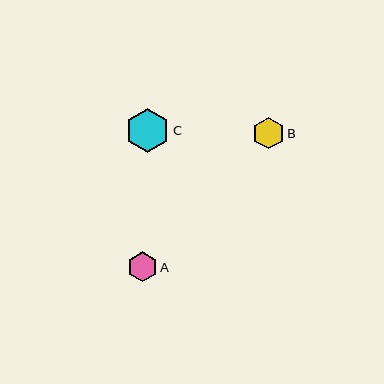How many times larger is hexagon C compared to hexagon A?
Hexagon C is approximately 1.5 times the size of hexagon A.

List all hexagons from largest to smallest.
From largest to smallest: C, B, A.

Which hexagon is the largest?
Hexagon C is the largest with a size of approximately 44 pixels.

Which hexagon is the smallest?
Hexagon A is the smallest with a size of approximately 30 pixels.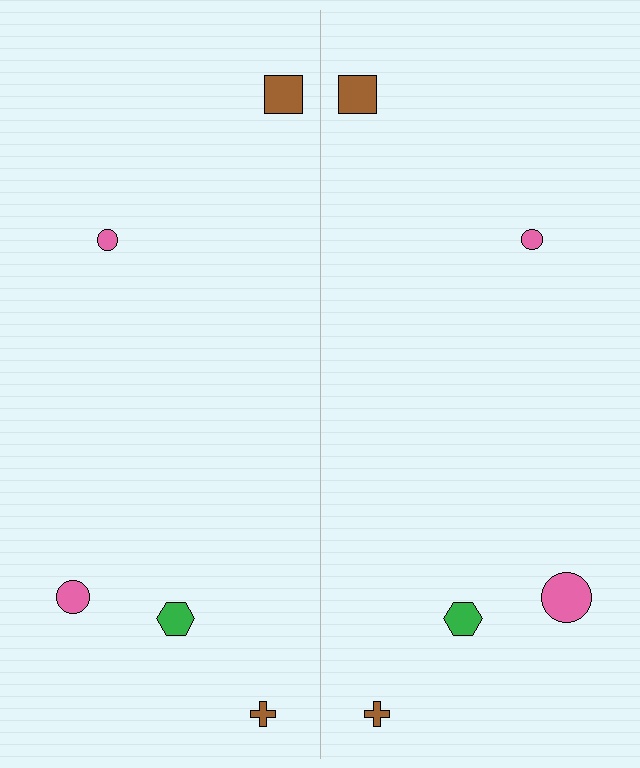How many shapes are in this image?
There are 10 shapes in this image.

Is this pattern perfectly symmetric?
No, the pattern is not perfectly symmetric. The pink circle on the right side has a different size than its mirror counterpart.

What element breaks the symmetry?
The pink circle on the right side has a different size than its mirror counterpart.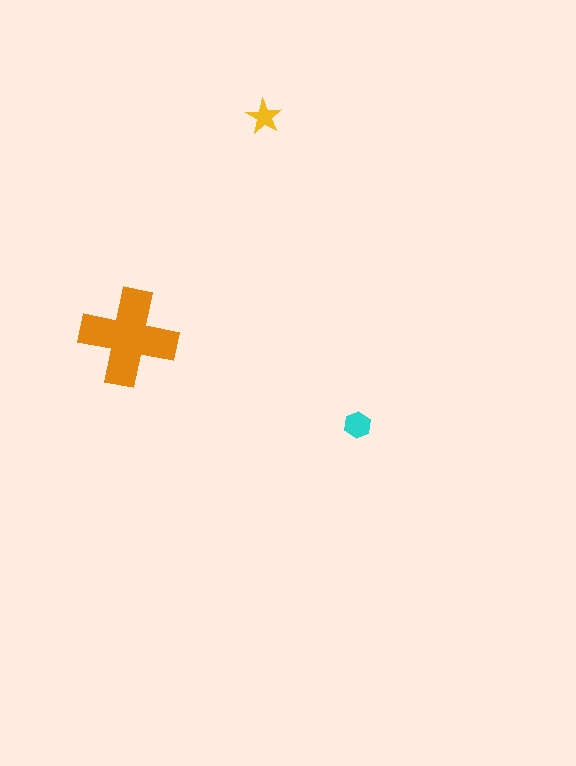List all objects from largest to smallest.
The orange cross, the cyan hexagon, the yellow star.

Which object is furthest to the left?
The orange cross is leftmost.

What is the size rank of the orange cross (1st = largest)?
1st.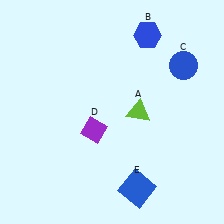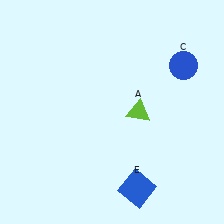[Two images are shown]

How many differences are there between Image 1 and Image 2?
There are 2 differences between the two images.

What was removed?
The purple diamond (D), the blue hexagon (B) were removed in Image 2.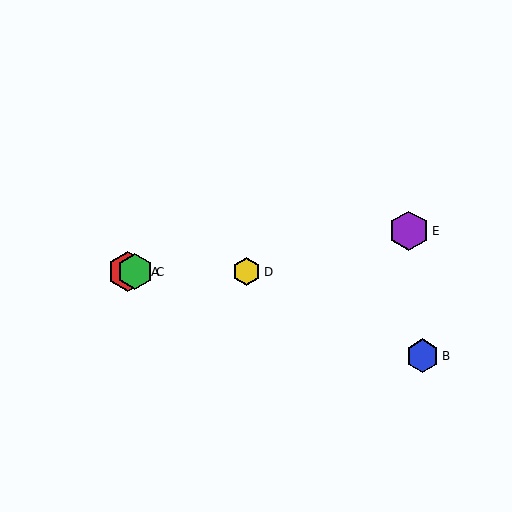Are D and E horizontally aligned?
No, D is at y≈272 and E is at y≈231.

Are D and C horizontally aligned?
Yes, both are at y≈272.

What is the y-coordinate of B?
Object B is at y≈356.